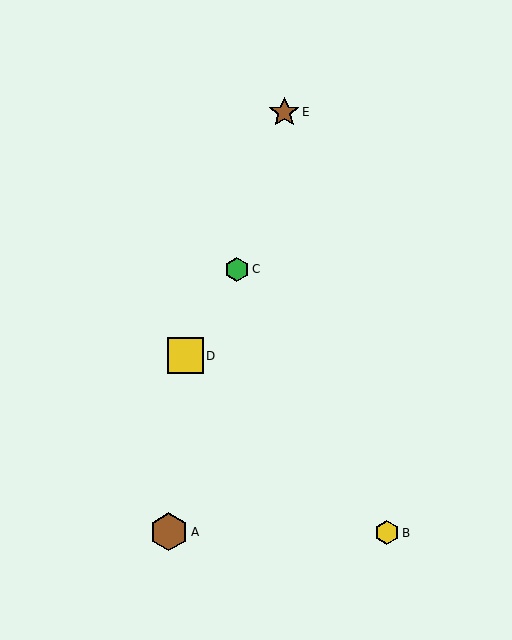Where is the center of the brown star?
The center of the brown star is at (284, 112).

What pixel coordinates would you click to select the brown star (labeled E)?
Click at (284, 112) to select the brown star E.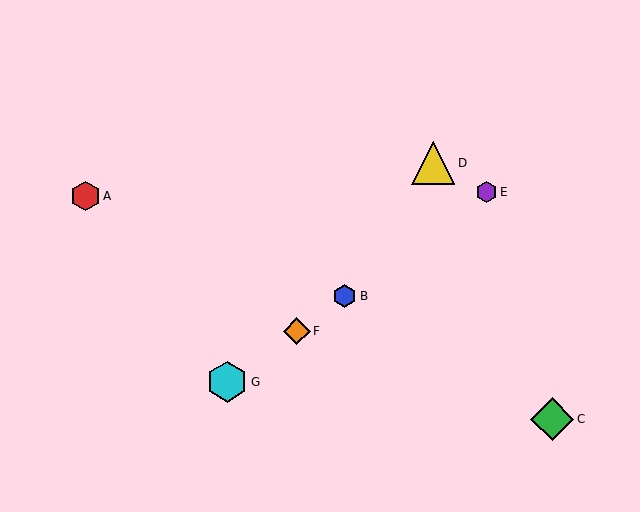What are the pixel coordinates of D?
Object D is at (433, 163).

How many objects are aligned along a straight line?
4 objects (B, E, F, G) are aligned along a straight line.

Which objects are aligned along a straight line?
Objects B, E, F, G are aligned along a straight line.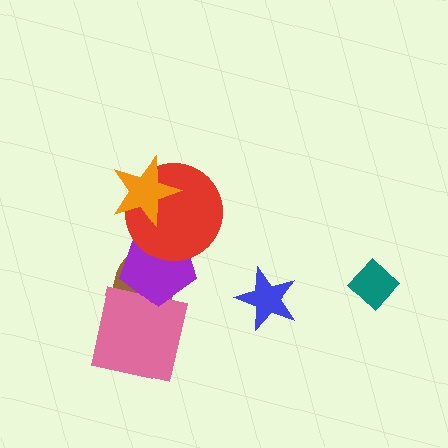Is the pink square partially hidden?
Yes, it is partially covered by another shape.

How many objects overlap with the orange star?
1 object overlaps with the orange star.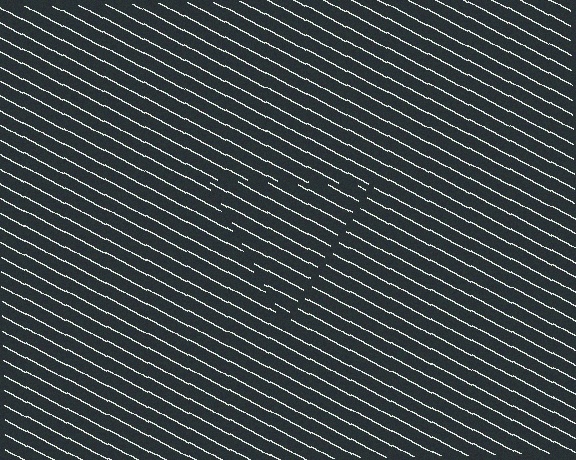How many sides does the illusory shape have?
3 sides — the line-ends trace a triangle.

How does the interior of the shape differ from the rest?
The interior of the shape contains the same grating, shifted by half a period — the contour is defined by the phase discontinuity where line-ends from the inner and outer gratings abut.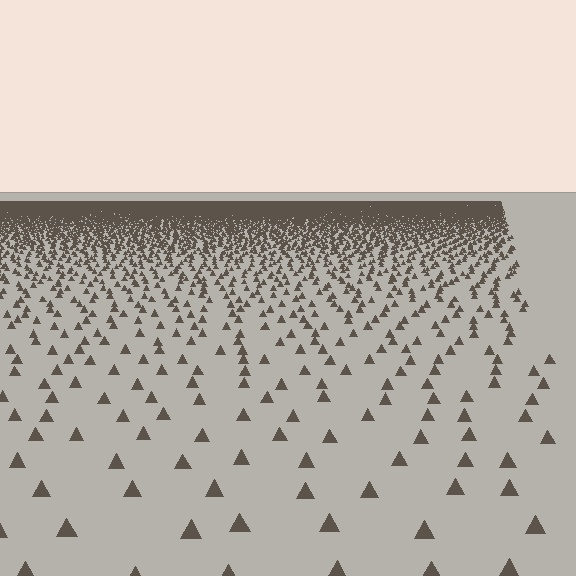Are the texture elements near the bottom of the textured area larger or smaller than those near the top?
Larger. Near the bottom, elements are closer to the viewer and appear at a bigger on-screen size.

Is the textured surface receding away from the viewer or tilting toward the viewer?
The surface is receding away from the viewer. Texture elements get smaller and denser toward the top.